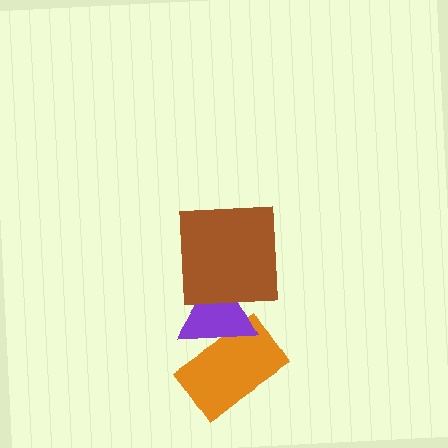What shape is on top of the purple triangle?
The brown square is on top of the purple triangle.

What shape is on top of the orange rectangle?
The purple triangle is on top of the orange rectangle.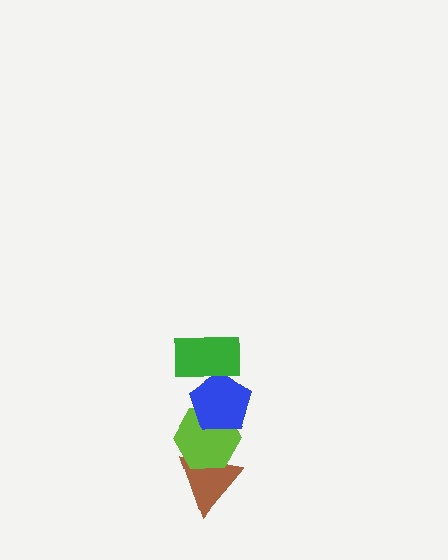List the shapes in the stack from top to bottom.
From top to bottom: the green rectangle, the blue pentagon, the lime hexagon, the brown triangle.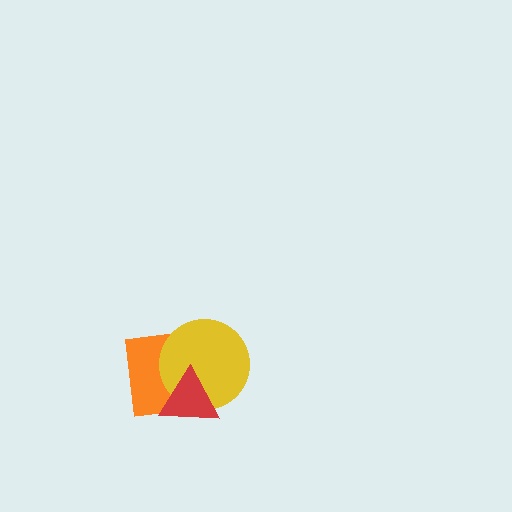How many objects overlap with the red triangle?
2 objects overlap with the red triangle.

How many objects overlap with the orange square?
2 objects overlap with the orange square.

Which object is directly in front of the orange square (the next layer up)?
The yellow circle is directly in front of the orange square.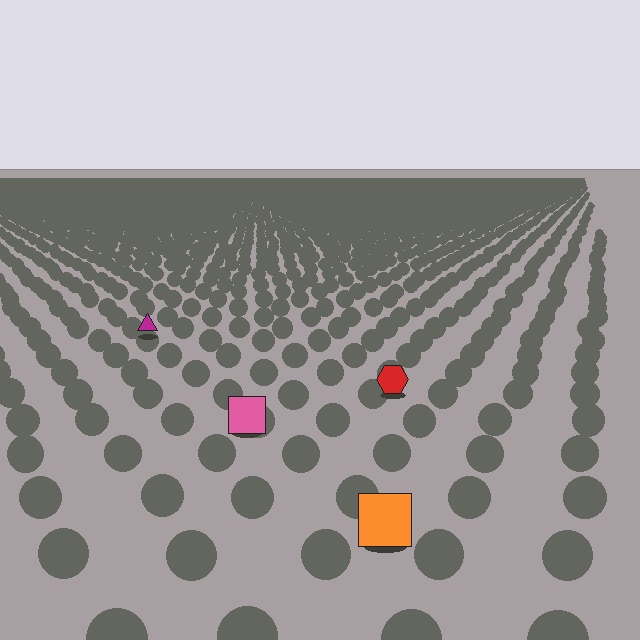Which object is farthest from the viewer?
The magenta triangle is farthest from the viewer. It appears smaller and the ground texture around it is denser.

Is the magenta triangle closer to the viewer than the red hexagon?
No. The red hexagon is closer — you can tell from the texture gradient: the ground texture is coarser near it.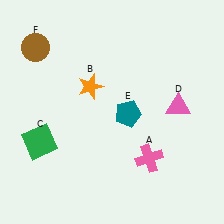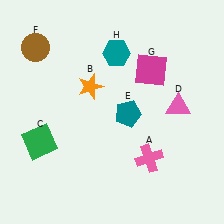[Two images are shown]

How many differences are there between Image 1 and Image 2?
There are 2 differences between the two images.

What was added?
A magenta square (G), a teal hexagon (H) were added in Image 2.